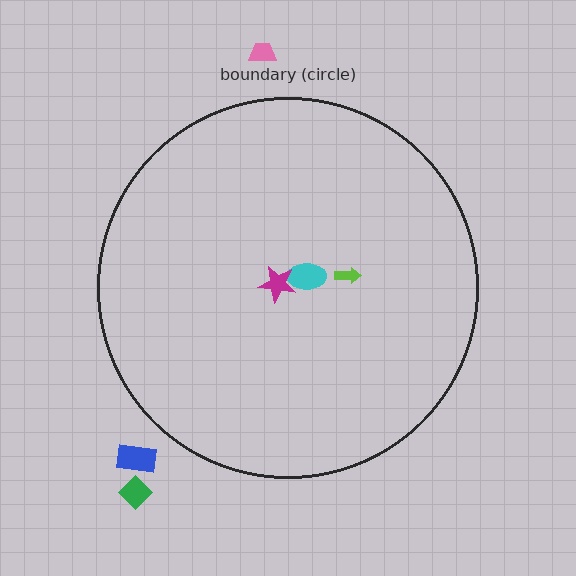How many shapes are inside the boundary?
3 inside, 3 outside.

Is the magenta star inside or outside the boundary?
Inside.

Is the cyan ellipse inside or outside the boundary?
Inside.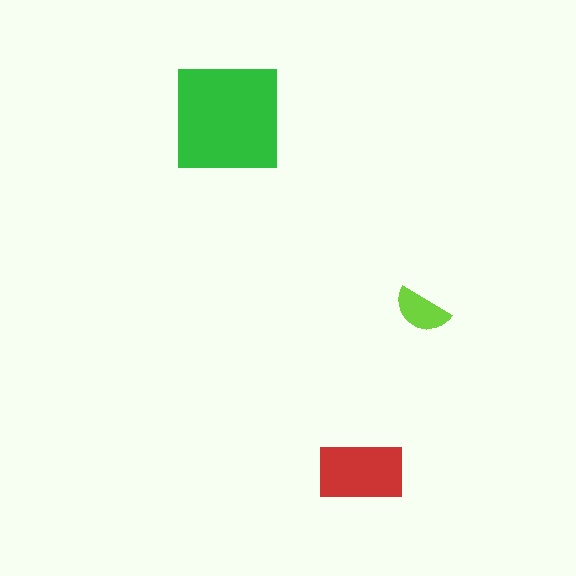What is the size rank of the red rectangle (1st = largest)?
2nd.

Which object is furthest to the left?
The green square is leftmost.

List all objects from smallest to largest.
The lime semicircle, the red rectangle, the green square.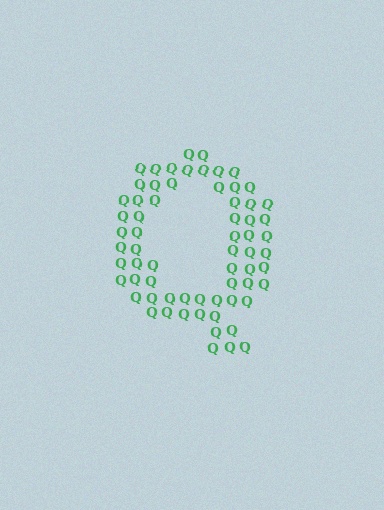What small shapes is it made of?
It is made of small letter Q's.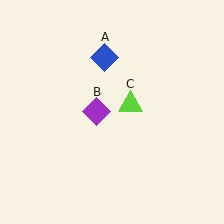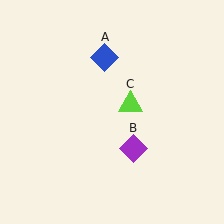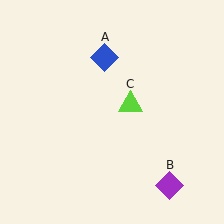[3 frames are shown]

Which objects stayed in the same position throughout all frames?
Blue diamond (object A) and lime triangle (object C) remained stationary.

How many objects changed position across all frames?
1 object changed position: purple diamond (object B).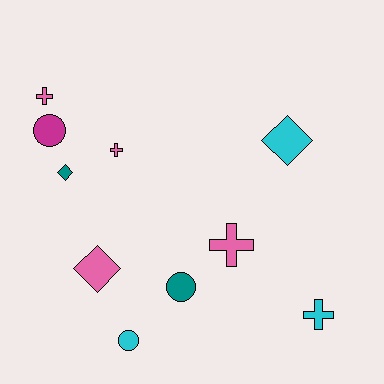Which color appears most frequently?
Pink, with 4 objects.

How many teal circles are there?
There is 1 teal circle.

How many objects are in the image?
There are 10 objects.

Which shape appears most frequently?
Cross, with 4 objects.